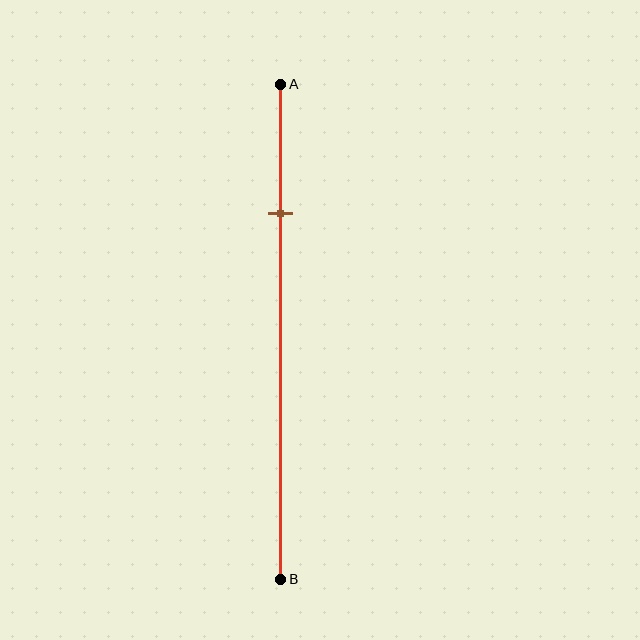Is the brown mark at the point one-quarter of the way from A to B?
Yes, the mark is approximately at the one-quarter point.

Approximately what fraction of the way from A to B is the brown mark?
The brown mark is approximately 25% of the way from A to B.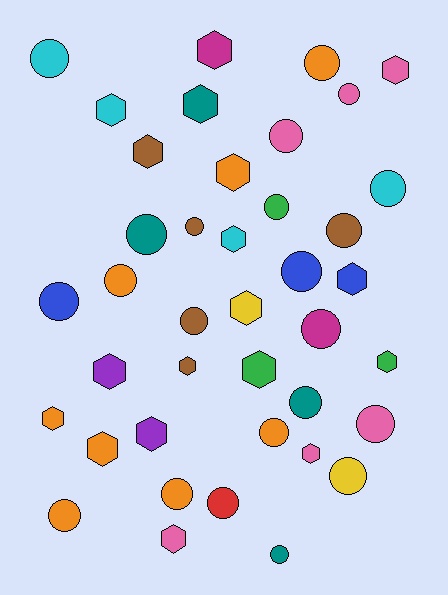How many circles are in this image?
There are 22 circles.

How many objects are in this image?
There are 40 objects.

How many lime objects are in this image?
There are no lime objects.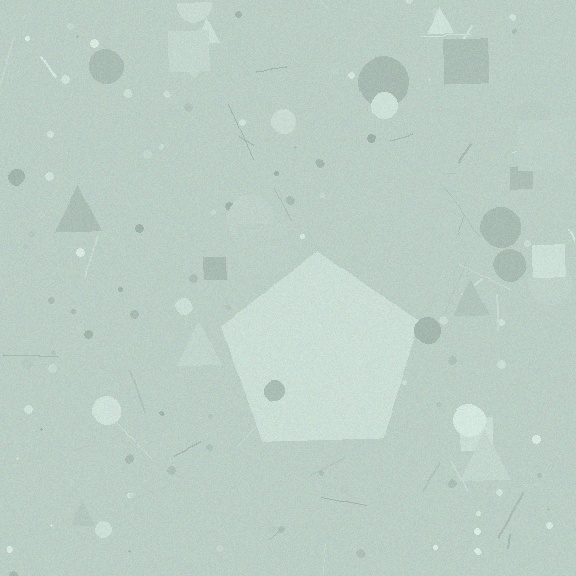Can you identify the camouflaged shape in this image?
The camouflaged shape is a pentagon.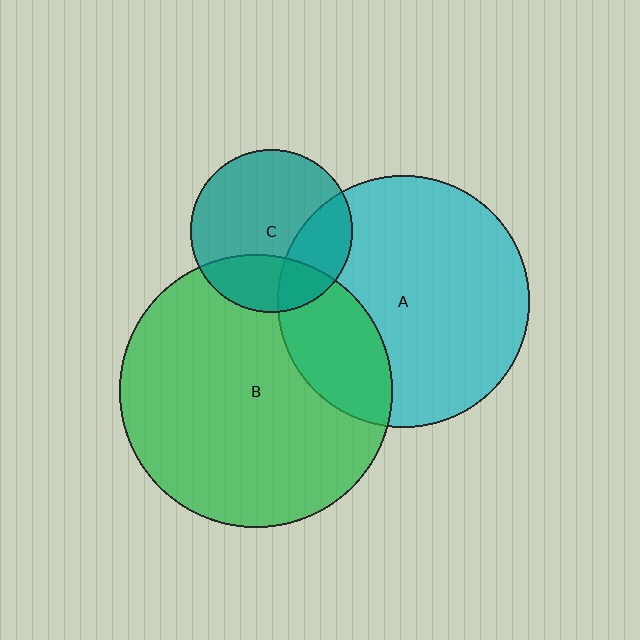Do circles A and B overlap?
Yes.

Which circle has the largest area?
Circle B (green).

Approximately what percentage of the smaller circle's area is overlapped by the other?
Approximately 25%.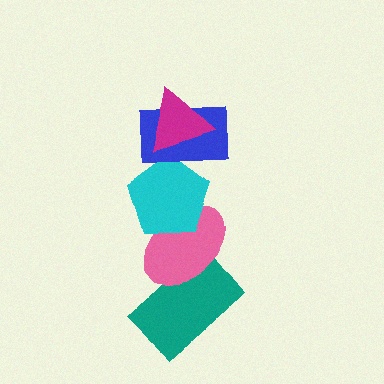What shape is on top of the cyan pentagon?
The blue rectangle is on top of the cyan pentagon.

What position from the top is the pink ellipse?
The pink ellipse is 4th from the top.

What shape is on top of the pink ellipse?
The cyan pentagon is on top of the pink ellipse.